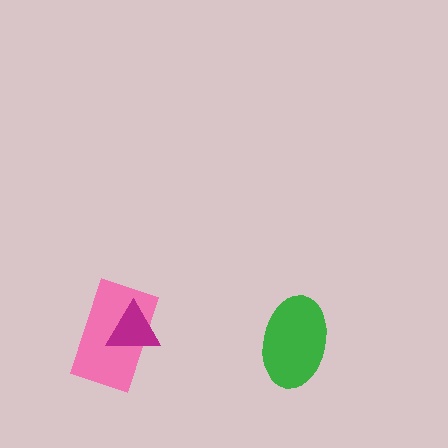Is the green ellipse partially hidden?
No, no other shape covers it.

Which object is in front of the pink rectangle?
The magenta triangle is in front of the pink rectangle.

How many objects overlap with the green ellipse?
0 objects overlap with the green ellipse.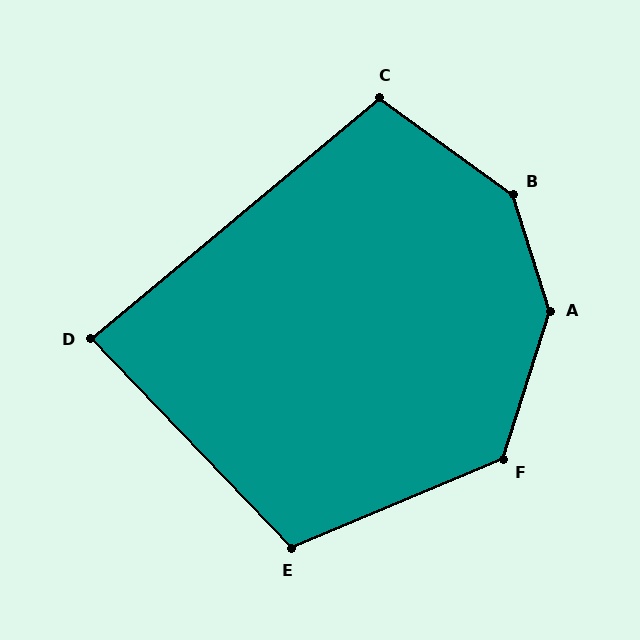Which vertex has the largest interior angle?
A, at approximately 145 degrees.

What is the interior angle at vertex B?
Approximately 144 degrees (obtuse).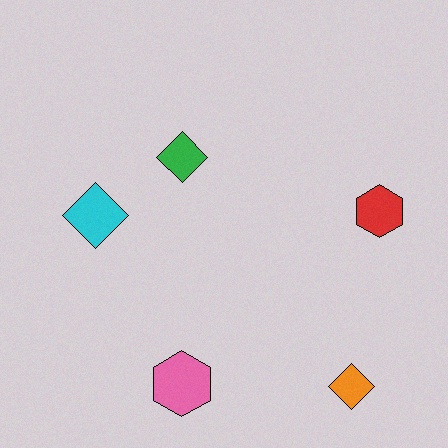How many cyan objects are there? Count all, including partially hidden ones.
There is 1 cyan object.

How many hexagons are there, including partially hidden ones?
There are 2 hexagons.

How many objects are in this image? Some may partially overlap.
There are 5 objects.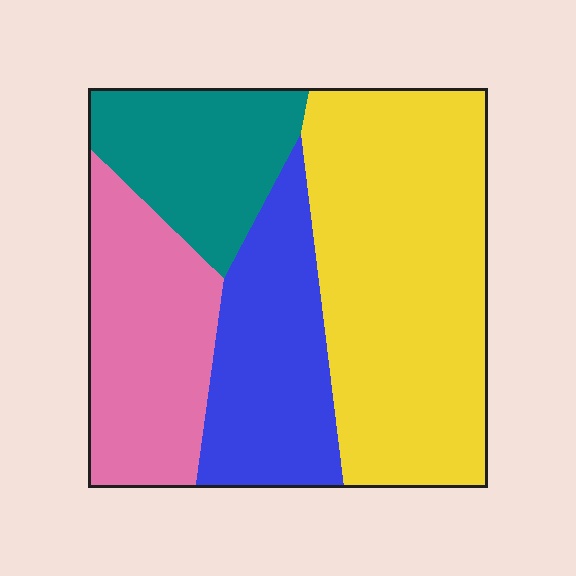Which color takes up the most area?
Yellow, at roughly 40%.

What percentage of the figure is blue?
Blue takes up less than a quarter of the figure.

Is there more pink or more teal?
Pink.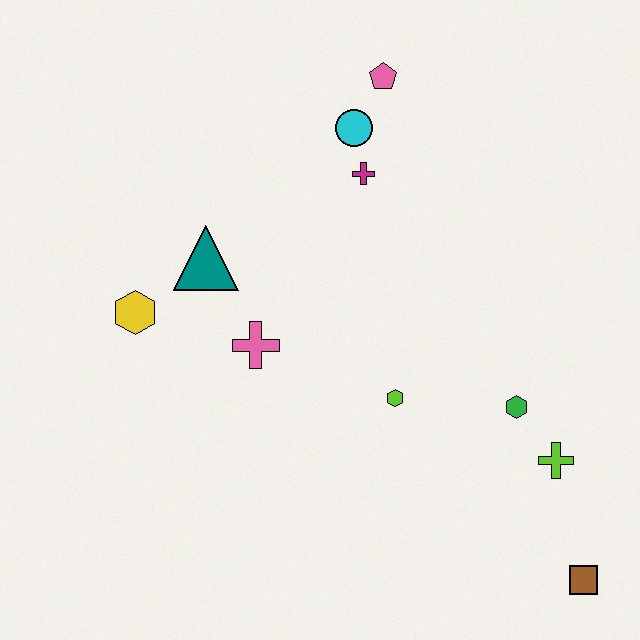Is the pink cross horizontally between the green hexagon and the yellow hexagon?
Yes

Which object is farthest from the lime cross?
The yellow hexagon is farthest from the lime cross.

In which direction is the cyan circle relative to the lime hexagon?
The cyan circle is above the lime hexagon.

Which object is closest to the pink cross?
The teal triangle is closest to the pink cross.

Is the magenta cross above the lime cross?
Yes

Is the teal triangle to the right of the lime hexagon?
No